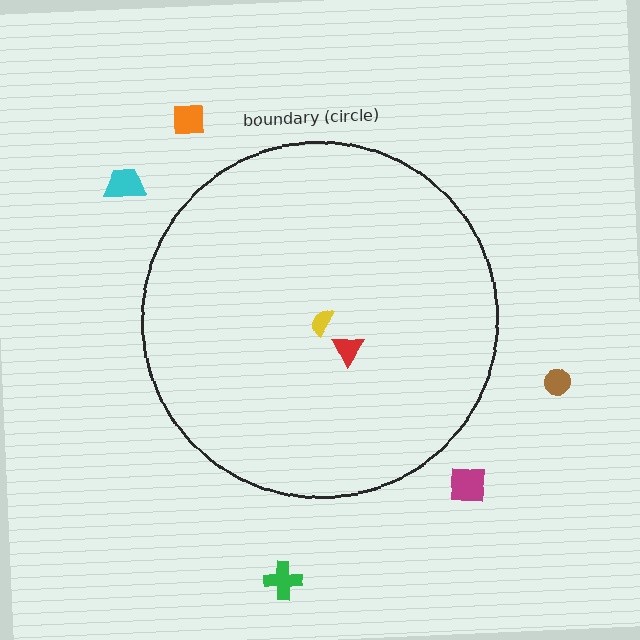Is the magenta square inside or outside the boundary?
Outside.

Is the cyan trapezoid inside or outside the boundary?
Outside.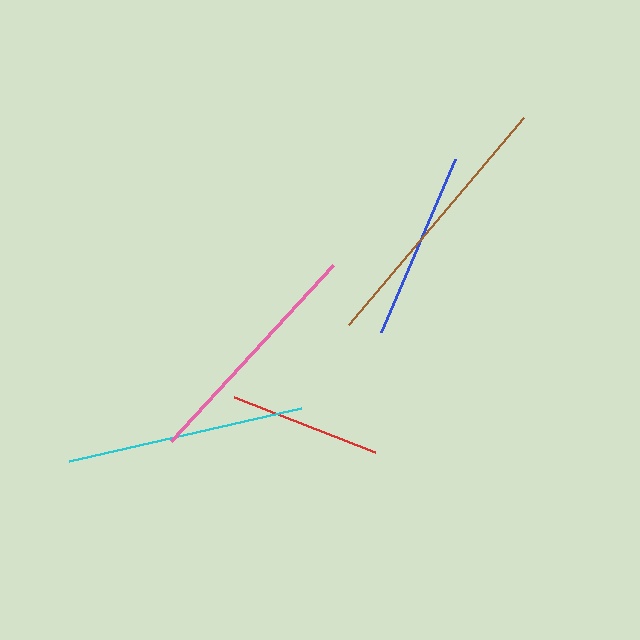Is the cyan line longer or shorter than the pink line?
The pink line is longer than the cyan line.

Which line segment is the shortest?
The red line is the shortest at approximately 151 pixels.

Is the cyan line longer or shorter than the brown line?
The brown line is longer than the cyan line.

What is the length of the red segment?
The red segment is approximately 151 pixels long.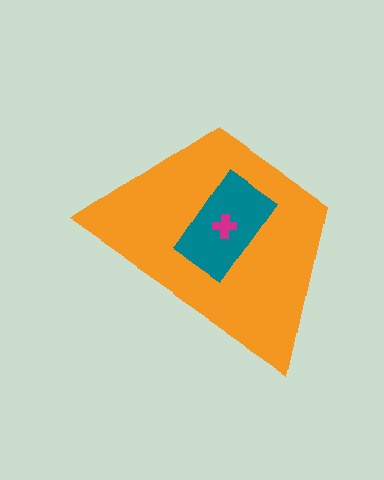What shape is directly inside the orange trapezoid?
The teal rectangle.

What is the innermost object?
The magenta cross.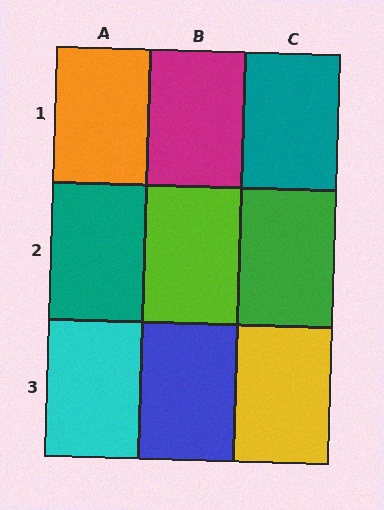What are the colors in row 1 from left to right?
Orange, magenta, teal.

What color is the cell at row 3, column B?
Blue.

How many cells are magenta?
1 cell is magenta.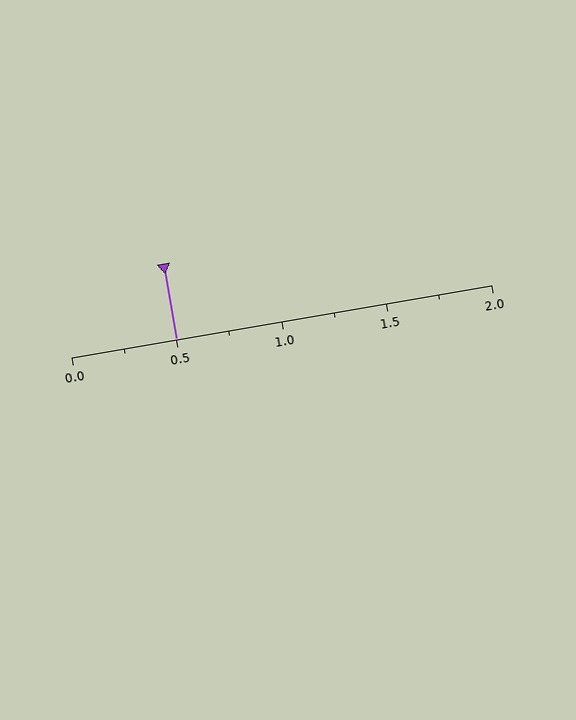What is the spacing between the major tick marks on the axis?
The major ticks are spaced 0.5 apart.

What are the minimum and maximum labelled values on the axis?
The axis runs from 0.0 to 2.0.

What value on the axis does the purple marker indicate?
The marker indicates approximately 0.5.